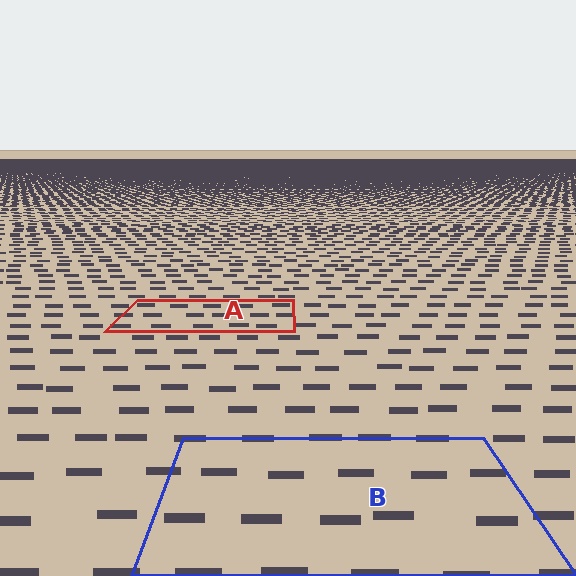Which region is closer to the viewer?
Region B is closer. The texture elements there are larger and more spread out.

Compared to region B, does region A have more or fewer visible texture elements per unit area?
Region A has more texture elements per unit area — they are packed more densely because it is farther away.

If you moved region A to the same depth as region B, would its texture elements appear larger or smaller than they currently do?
They would appear larger. At a closer depth, the same texture elements are projected at a bigger on-screen size.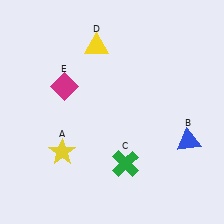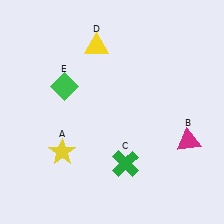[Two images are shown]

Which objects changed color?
B changed from blue to magenta. E changed from magenta to green.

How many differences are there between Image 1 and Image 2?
There are 2 differences between the two images.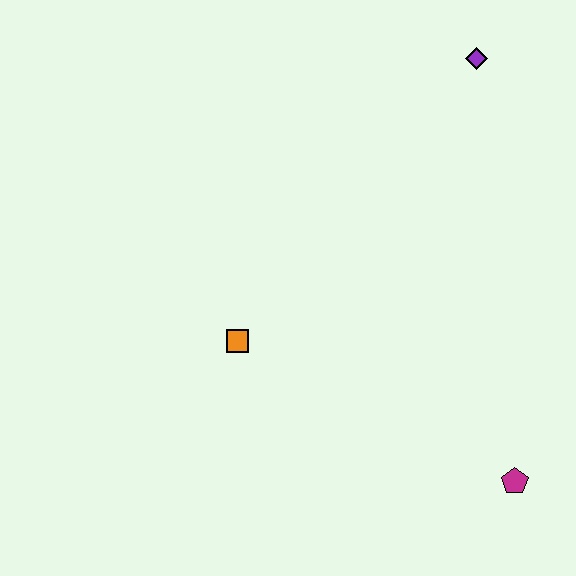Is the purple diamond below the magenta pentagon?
No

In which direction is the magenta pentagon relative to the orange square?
The magenta pentagon is to the right of the orange square.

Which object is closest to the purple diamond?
The orange square is closest to the purple diamond.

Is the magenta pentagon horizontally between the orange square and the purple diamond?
No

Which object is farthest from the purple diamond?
The magenta pentagon is farthest from the purple diamond.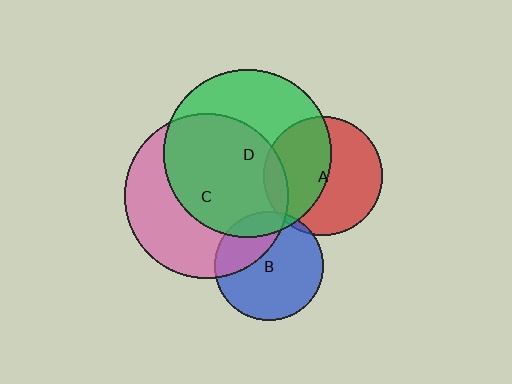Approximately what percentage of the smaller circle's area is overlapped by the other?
Approximately 30%.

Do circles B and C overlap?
Yes.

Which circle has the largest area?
Circle D (green).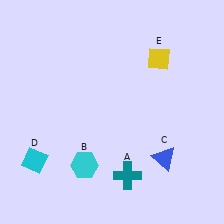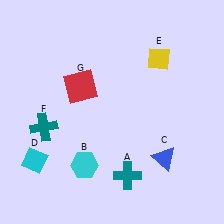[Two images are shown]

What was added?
A teal cross (F), a red square (G) were added in Image 2.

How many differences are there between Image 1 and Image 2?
There are 2 differences between the two images.